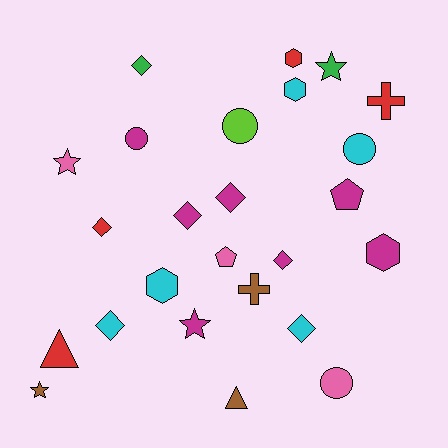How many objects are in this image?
There are 25 objects.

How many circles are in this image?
There are 4 circles.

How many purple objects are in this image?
There are no purple objects.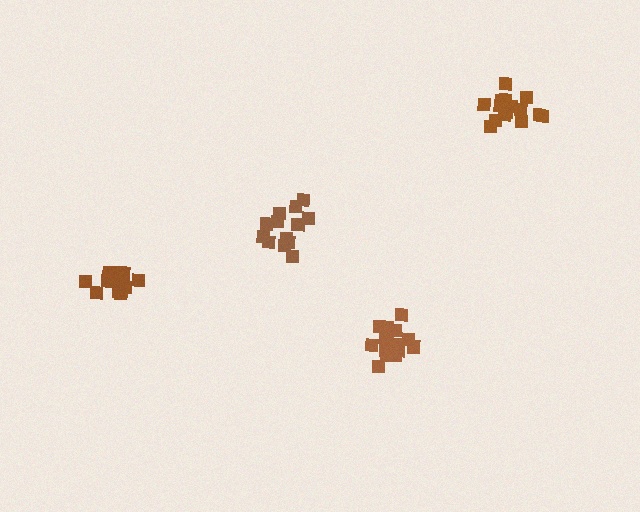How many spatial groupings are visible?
There are 4 spatial groupings.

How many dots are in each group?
Group 1: 13 dots, Group 2: 16 dots, Group 3: 15 dots, Group 4: 13 dots (57 total).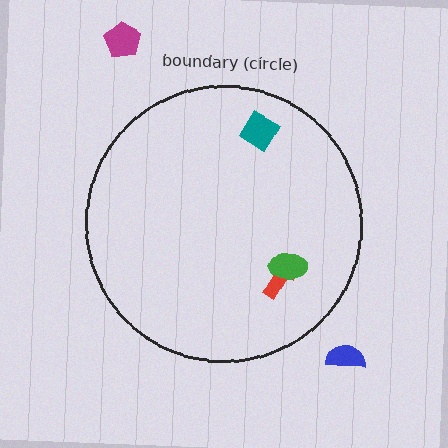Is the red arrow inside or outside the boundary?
Inside.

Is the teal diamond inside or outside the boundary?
Inside.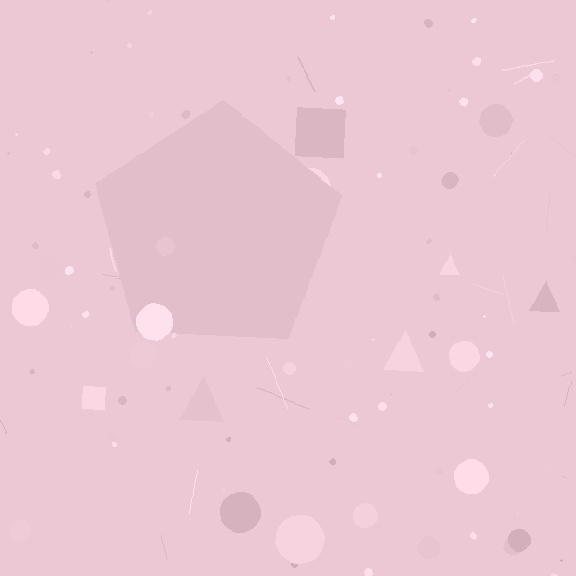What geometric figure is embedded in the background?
A pentagon is embedded in the background.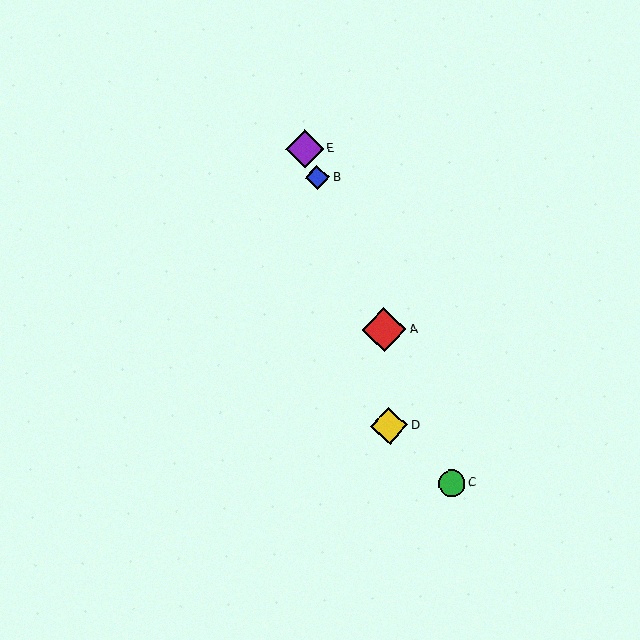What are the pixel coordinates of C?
Object C is at (452, 483).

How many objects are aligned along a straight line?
4 objects (A, B, C, E) are aligned along a straight line.